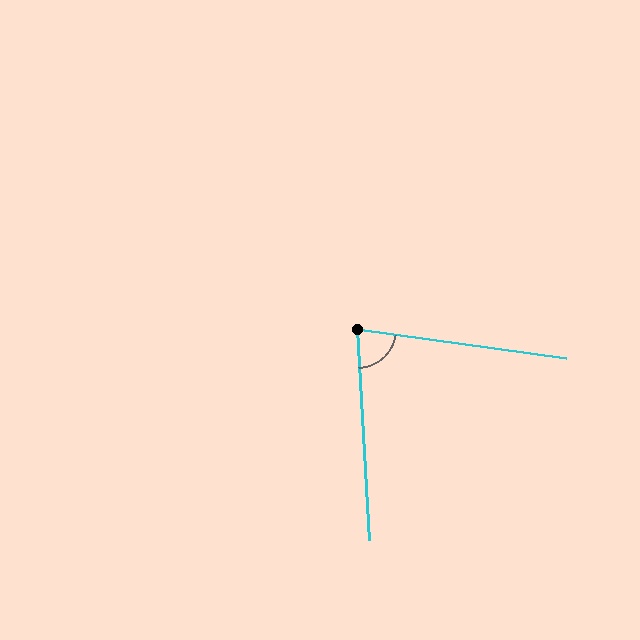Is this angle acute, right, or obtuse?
It is acute.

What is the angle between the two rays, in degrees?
Approximately 79 degrees.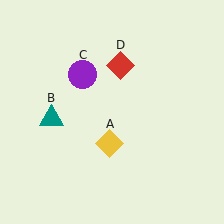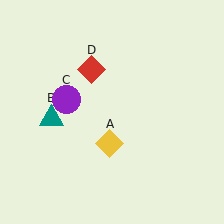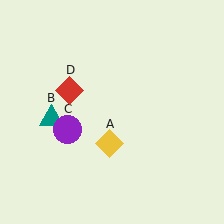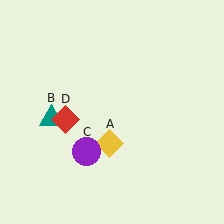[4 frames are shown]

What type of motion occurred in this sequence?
The purple circle (object C), red diamond (object D) rotated counterclockwise around the center of the scene.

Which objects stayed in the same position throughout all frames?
Yellow diamond (object A) and teal triangle (object B) remained stationary.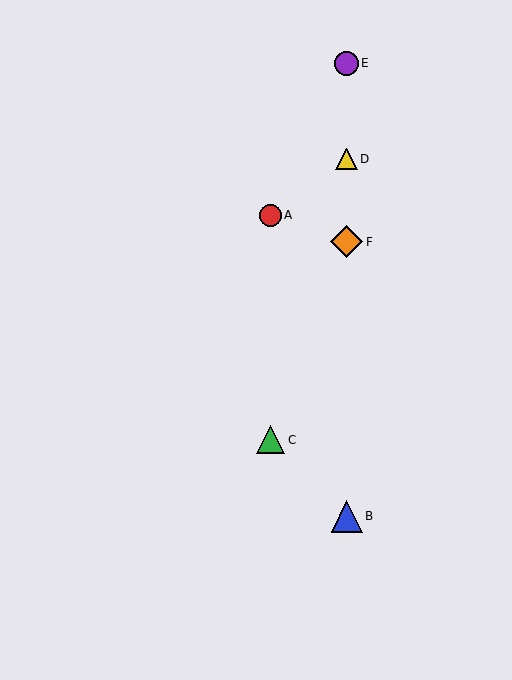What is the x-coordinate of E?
Object E is at x≈347.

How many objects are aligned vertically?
4 objects (B, D, E, F) are aligned vertically.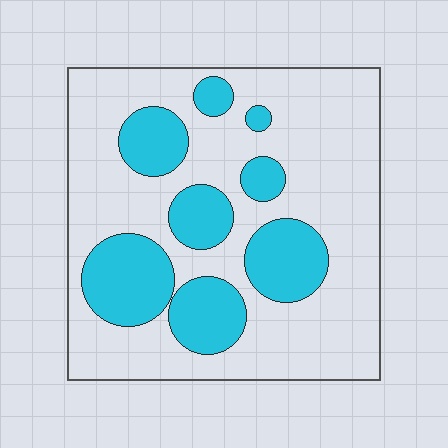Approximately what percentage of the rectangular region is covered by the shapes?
Approximately 30%.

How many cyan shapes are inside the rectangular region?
8.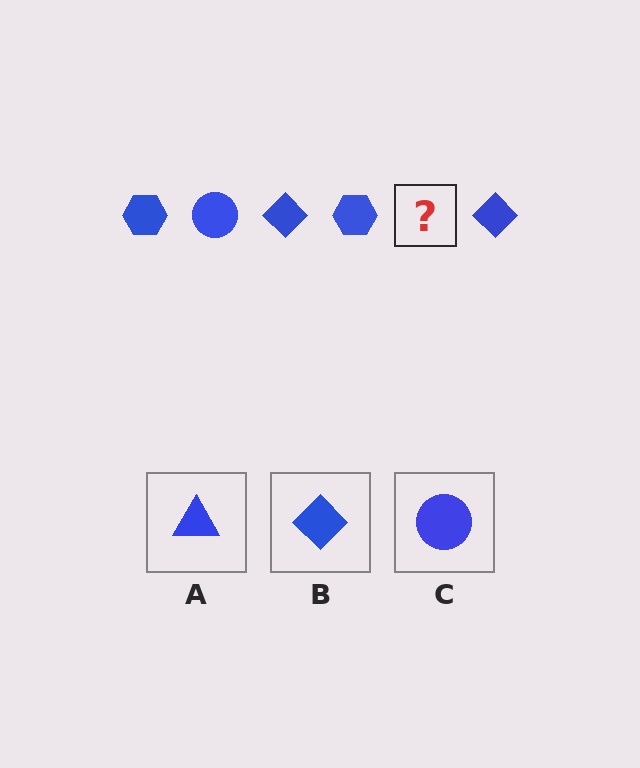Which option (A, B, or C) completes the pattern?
C.